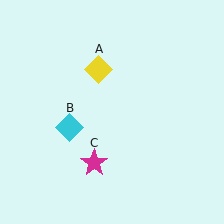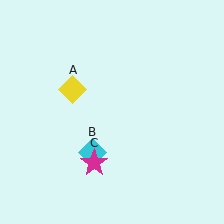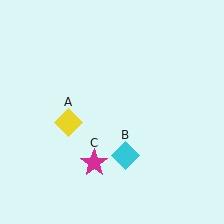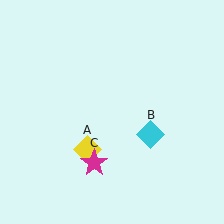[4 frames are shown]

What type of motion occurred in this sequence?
The yellow diamond (object A), cyan diamond (object B) rotated counterclockwise around the center of the scene.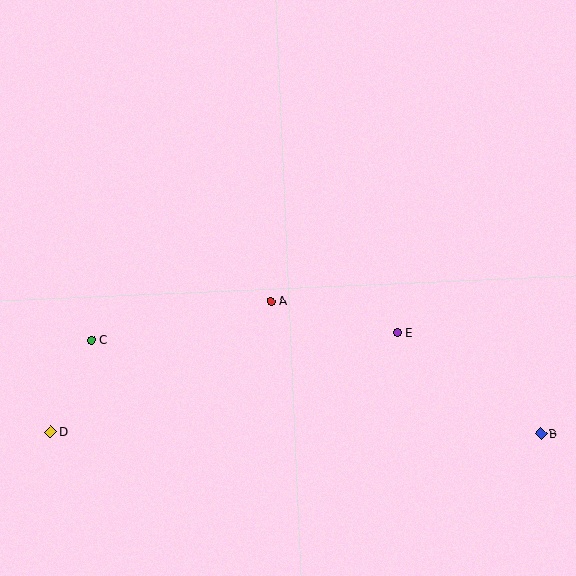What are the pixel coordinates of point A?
Point A is at (271, 301).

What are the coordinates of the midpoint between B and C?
The midpoint between B and C is at (316, 387).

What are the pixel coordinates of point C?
Point C is at (91, 340).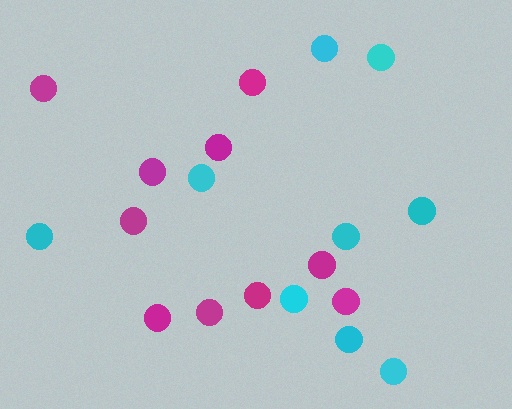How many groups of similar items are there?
There are 2 groups: one group of magenta circles (10) and one group of cyan circles (9).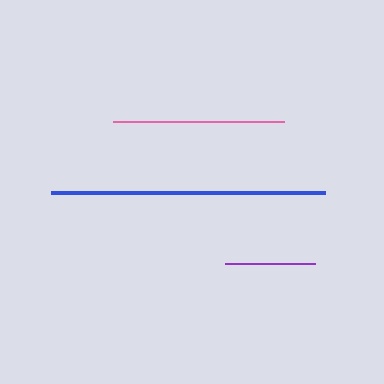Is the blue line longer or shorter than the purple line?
The blue line is longer than the purple line.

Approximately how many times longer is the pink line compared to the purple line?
The pink line is approximately 1.9 times the length of the purple line.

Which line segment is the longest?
The blue line is the longest at approximately 273 pixels.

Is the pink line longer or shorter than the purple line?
The pink line is longer than the purple line.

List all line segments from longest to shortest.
From longest to shortest: blue, pink, purple.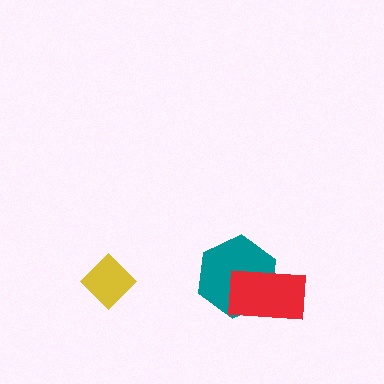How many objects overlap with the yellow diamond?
0 objects overlap with the yellow diamond.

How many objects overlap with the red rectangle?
1 object overlaps with the red rectangle.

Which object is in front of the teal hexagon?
The red rectangle is in front of the teal hexagon.